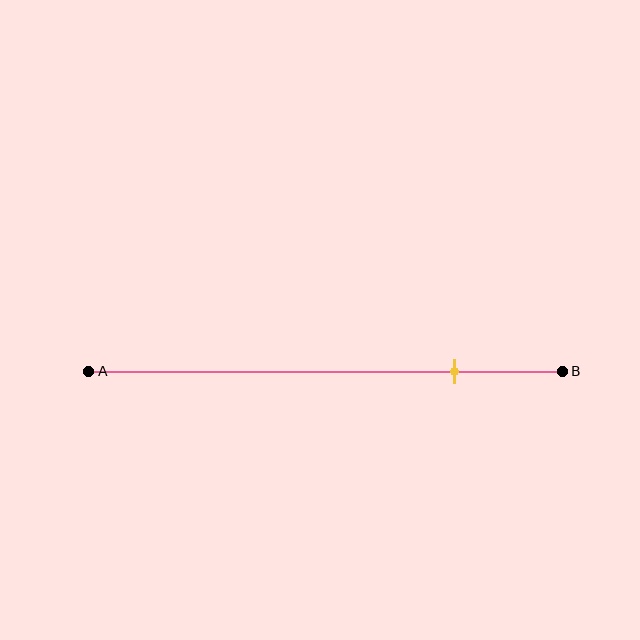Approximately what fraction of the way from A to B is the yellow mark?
The yellow mark is approximately 75% of the way from A to B.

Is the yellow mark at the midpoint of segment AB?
No, the mark is at about 75% from A, not at the 50% midpoint.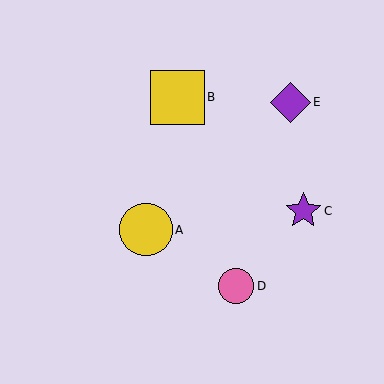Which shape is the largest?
The yellow square (labeled B) is the largest.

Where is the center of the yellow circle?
The center of the yellow circle is at (146, 230).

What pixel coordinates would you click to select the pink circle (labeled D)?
Click at (236, 286) to select the pink circle D.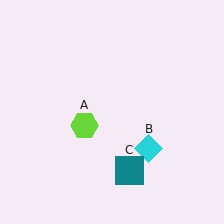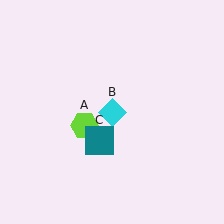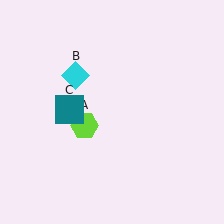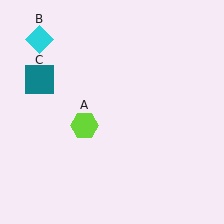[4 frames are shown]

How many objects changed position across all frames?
2 objects changed position: cyan diamond (object B), teal square (object C).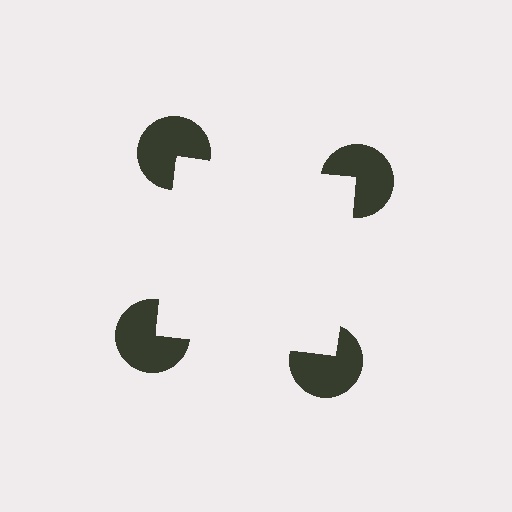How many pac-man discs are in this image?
There are 4 — one at each vertex of the illusory square.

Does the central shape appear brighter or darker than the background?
It typically appears slightly brighter than the background, even though no actual brightness change is drawn.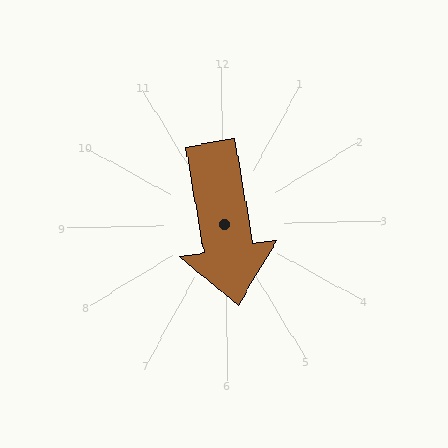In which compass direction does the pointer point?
South.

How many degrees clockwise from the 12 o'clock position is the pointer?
Approximately 171 degrees.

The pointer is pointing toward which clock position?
Roughly 6 o'clock.